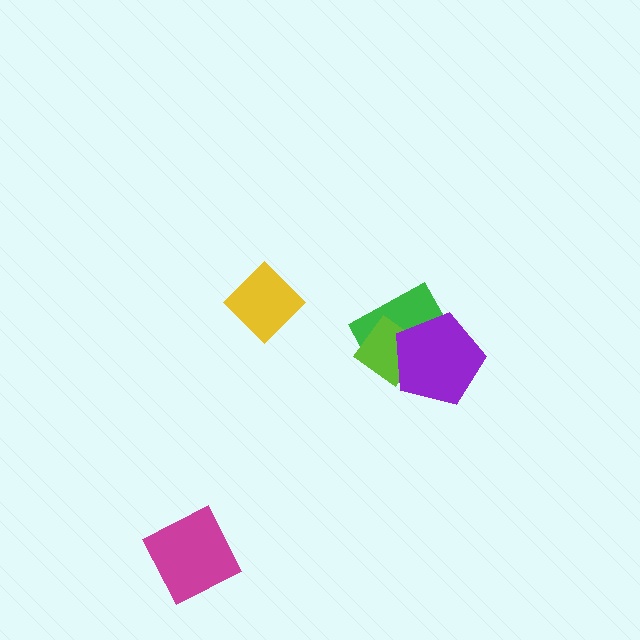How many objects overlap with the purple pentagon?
2 objects overlap with the purple pentagon.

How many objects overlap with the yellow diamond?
0 objects overlap with the yellow diamond.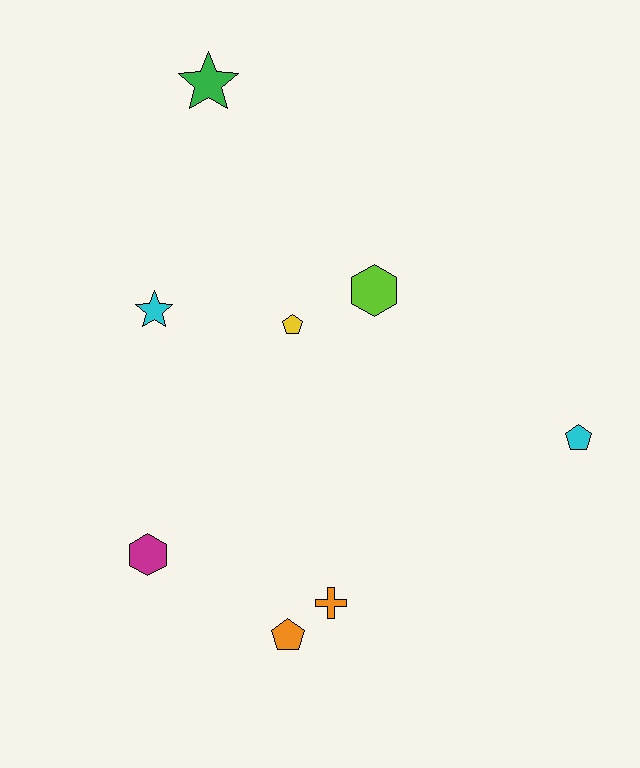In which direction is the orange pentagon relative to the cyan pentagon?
The orange pentagon is to the left of the cyan pentagon.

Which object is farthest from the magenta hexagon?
The green star is farthest from the magenta hexagon.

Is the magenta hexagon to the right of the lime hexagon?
No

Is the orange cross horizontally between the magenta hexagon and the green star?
No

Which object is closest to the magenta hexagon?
The orange pentagon is closest to the magenta hexagon.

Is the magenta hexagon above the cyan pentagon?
No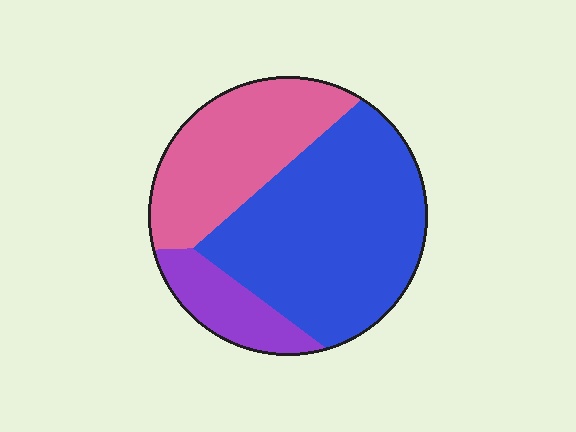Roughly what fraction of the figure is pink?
Pink covers 32% of the figure.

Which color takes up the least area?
Purple, at roughly 15%.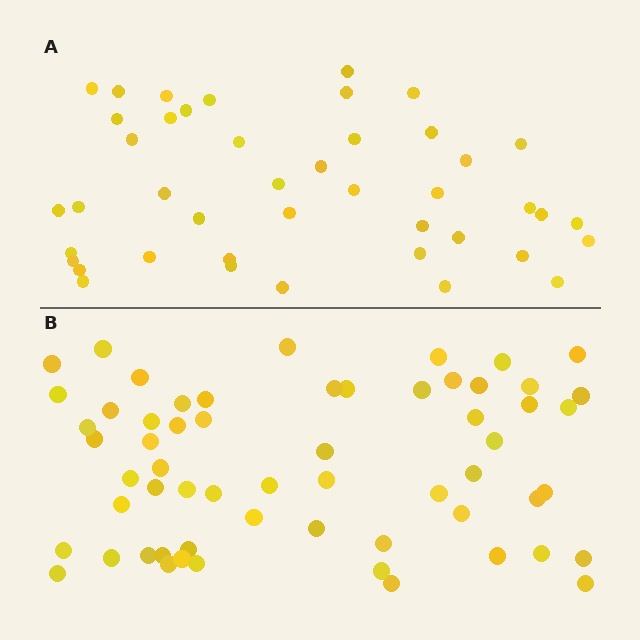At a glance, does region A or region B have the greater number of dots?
Region B (the bottom region) has more dots.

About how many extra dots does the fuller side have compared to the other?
Region B has approximately 15 more dots than region A.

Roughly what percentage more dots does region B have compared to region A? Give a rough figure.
About 40% more.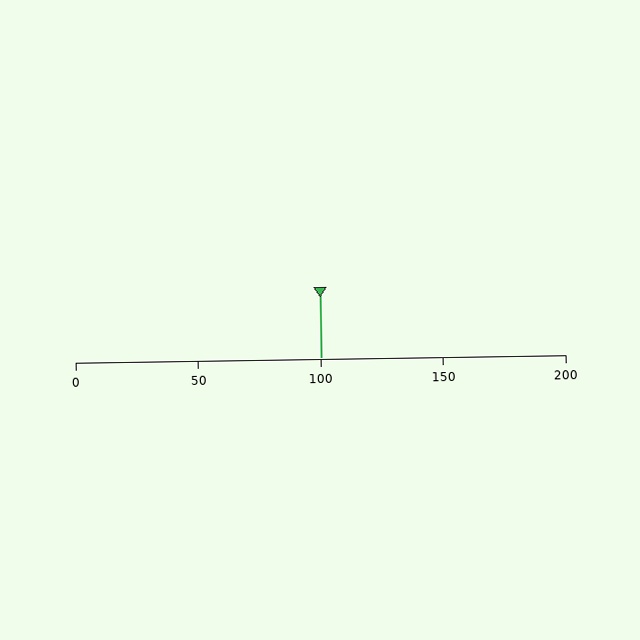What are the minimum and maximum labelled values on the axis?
The axis runs from 0 to 200.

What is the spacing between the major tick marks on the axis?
The major ticks are spaced 50 apart.